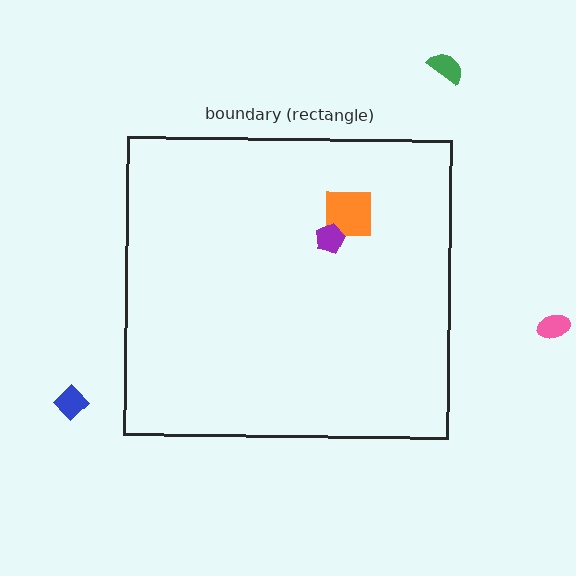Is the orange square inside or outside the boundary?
Inside.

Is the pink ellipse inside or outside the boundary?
Outside.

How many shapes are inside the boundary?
2 inside, 3 outside.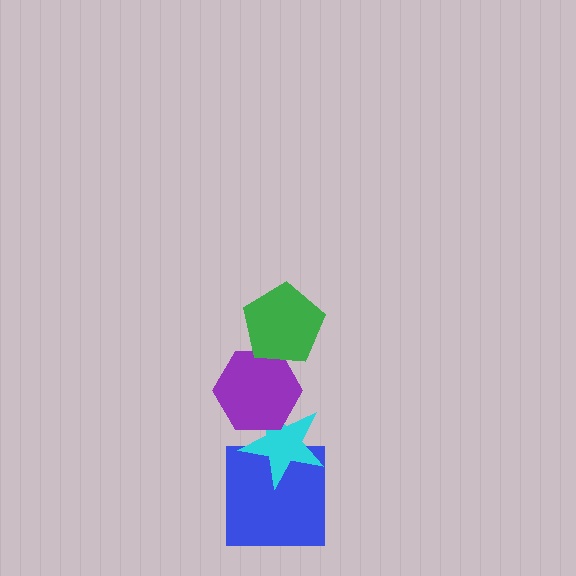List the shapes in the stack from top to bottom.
From top to bottom: the green pentagon, the purple hexagon, the cyan star, the blue square.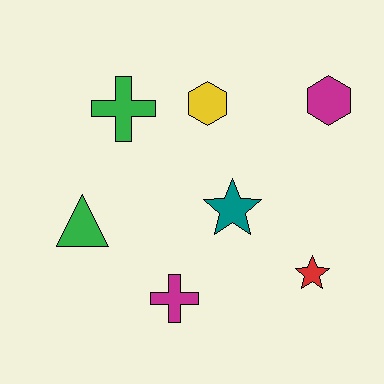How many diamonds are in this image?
There are no diamonds.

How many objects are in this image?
There are 7 objects.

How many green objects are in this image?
There are 2 green objects.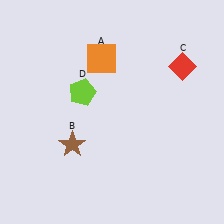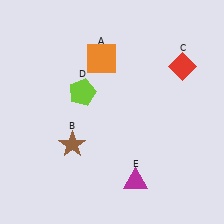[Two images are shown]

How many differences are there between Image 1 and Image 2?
There is 1 difference between the two images.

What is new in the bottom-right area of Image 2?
A magenta triangle (E) was added in the bottom-right area of Image 2.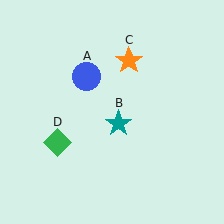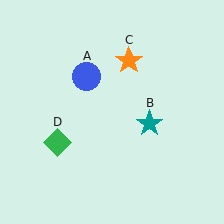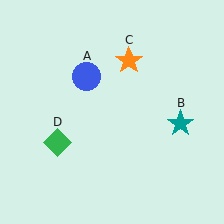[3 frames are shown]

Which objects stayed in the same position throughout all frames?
Blue circle (object A) and orange star (object C) and green diamond (object D) remained stationary.